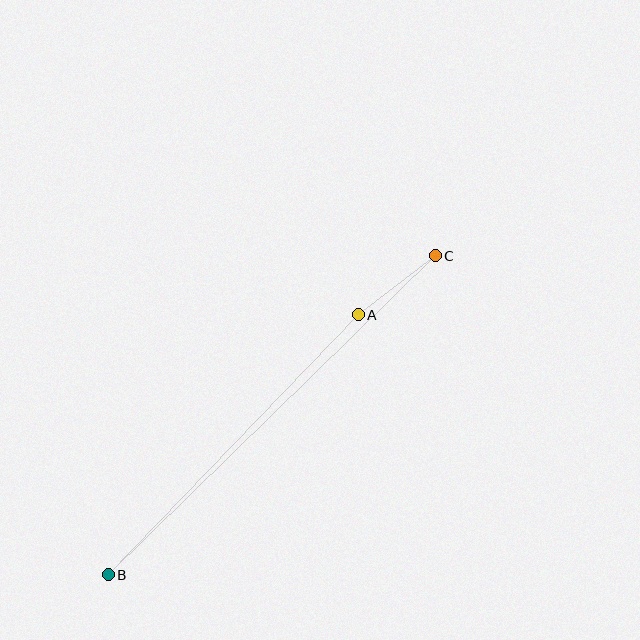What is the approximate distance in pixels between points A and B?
The distance between A and B is approximately 361 pixels.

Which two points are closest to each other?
Points A and C are closest to each other.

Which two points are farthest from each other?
Points B and C are farthest from each other.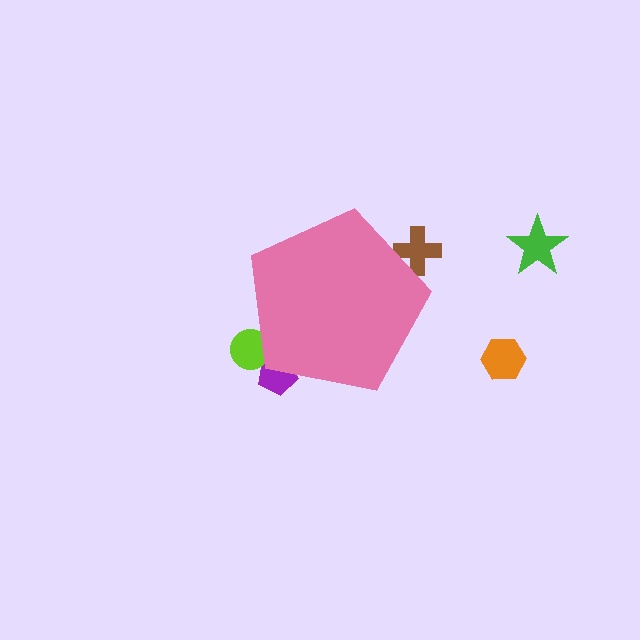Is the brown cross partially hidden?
Yes, the brown cross is partially hidden behind the pink pentagon.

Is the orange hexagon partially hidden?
No, the orange hexagon is fully visible.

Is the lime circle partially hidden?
Yes, the lime circle is partially hidden behind the pink pentagon.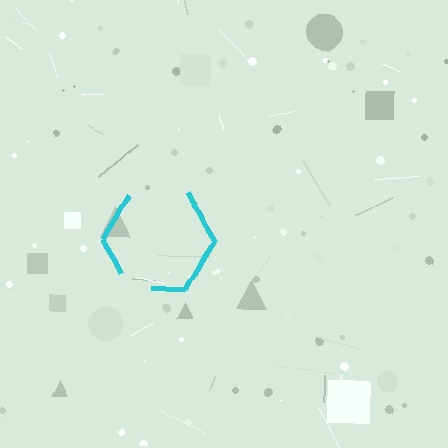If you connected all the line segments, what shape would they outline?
They would outline a hexagon.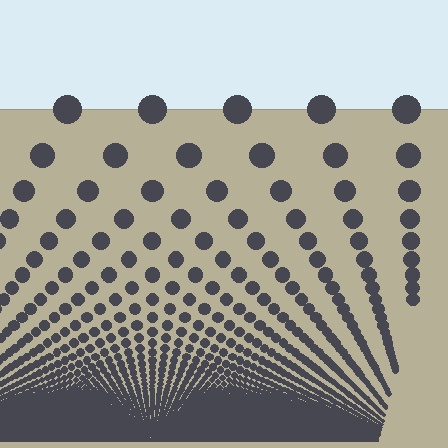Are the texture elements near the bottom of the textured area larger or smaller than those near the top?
Smaller. The gradient is inverted — elements near the bottom are smaller and denser.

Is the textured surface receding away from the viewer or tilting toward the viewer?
The surface appears to tilt toward the viewer. Texture elements get larger and sparser toward the top.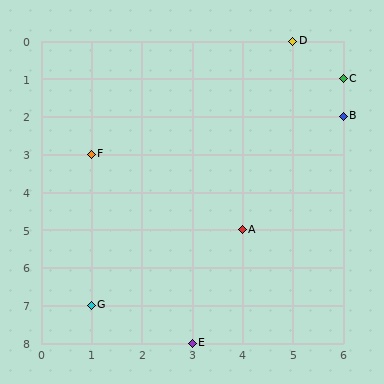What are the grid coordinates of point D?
Point D is at grid coordinates (5, 0).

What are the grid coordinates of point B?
Point B is at grid coordinates (6, 2).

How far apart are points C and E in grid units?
Points C and E are 3 columns and 7 rows apart (about 7.6 grid units diagonally).